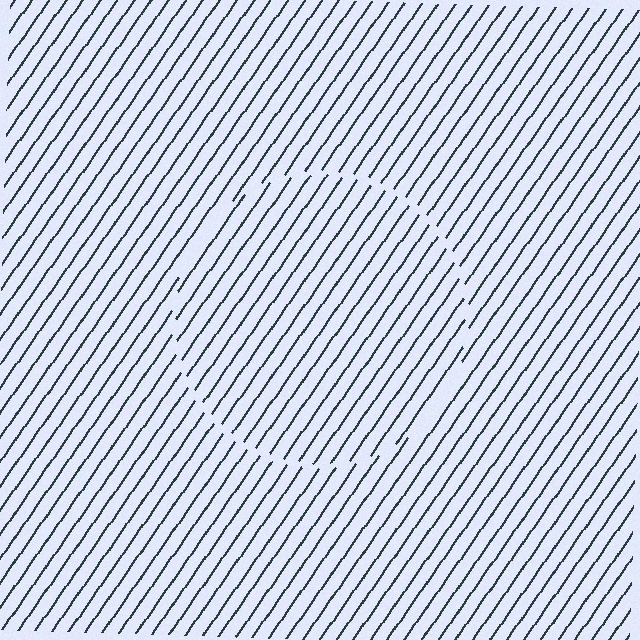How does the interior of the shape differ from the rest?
The interior of the shape contains the same grating, shifted by half a period — the contour is defined by the phase discontinuity where line-ends from the inner and outer gratings abut.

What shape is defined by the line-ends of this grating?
An illusory circle. The interior of the shape contains the same grating, shifted by half a period — the contour is defined by the phase discontinuity where line-ends from the inner and outer gratings abut.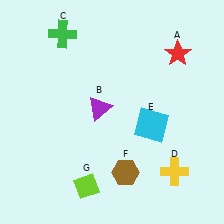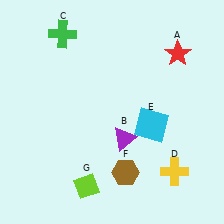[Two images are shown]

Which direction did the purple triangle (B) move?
The purple triangle (B) moved down.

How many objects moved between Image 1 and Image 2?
1 object moved between the two images.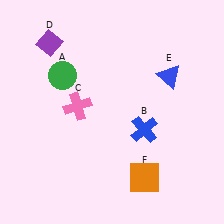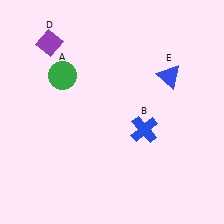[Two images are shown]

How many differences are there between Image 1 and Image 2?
There are 2 differences between the two images.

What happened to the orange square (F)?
The orange square (F) was removed in Image 2. It was in the bottom-right area of Image 1.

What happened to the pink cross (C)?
The pink cross (C) was removed in Image 2. It was in the top-left area of Image 1.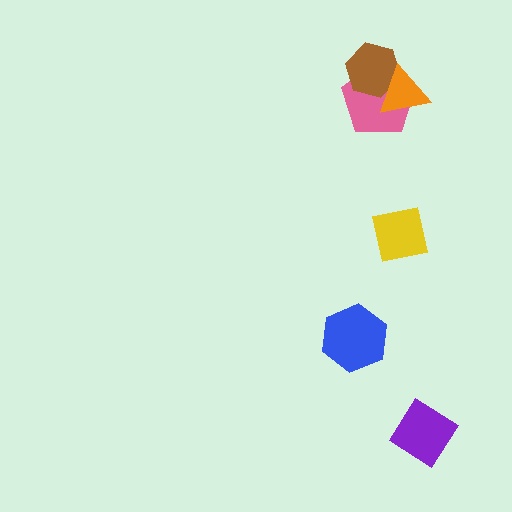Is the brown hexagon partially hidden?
Yes, it is partially covered by another shape.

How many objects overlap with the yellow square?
0 objects overlap with the yellow square.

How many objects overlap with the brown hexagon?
2 objects overlap with the brown hexagon.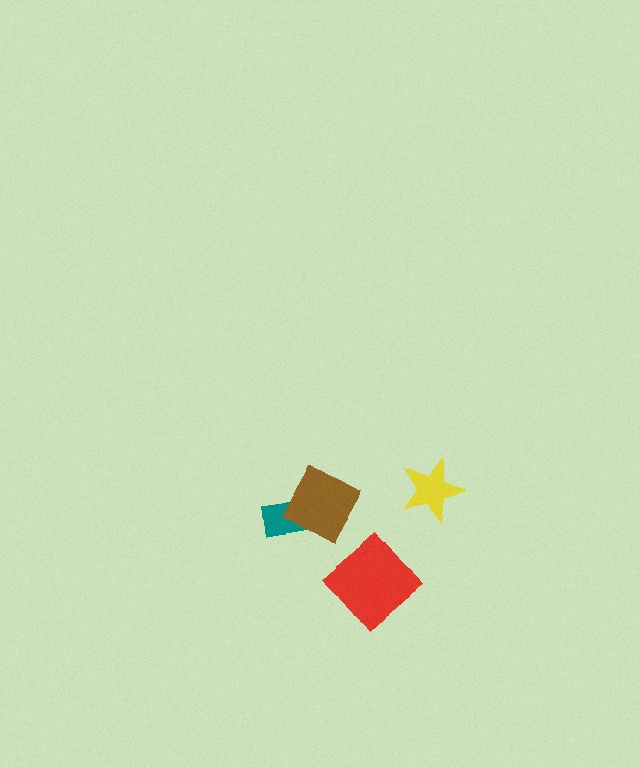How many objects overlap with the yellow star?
0 objects overlap with the yellow star.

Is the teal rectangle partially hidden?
Yes, it is partially covered by another shape.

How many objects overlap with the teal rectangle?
1 object overlaps with the teal rectangle.